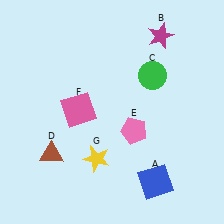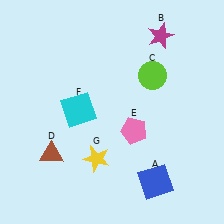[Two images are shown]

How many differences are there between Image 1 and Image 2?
There are 2 differences between the two images.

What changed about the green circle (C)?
In Image 1, C is green. In Image 2, it changed to lime.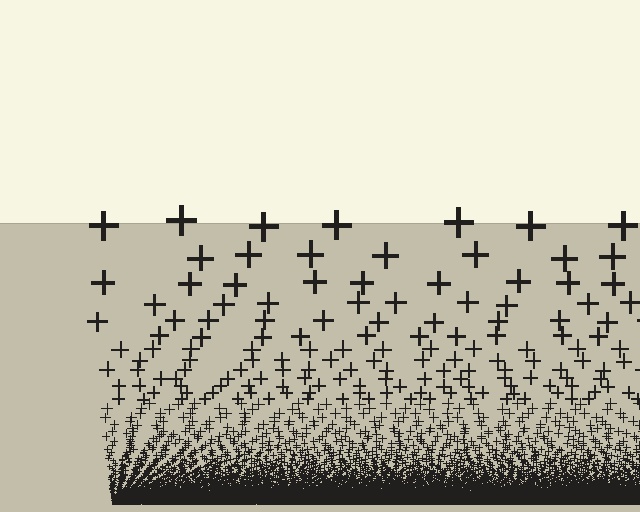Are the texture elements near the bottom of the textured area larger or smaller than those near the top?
Smaller. The gradient is inverted — elements near the bottom are smaller and denser.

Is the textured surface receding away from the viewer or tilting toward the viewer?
The surface appears to tilt toward the viewer. Texture elements get larger and sparser toward the top.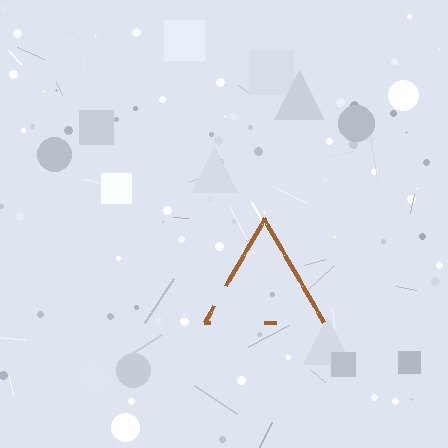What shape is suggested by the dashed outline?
The dashed outline suggests a triangle.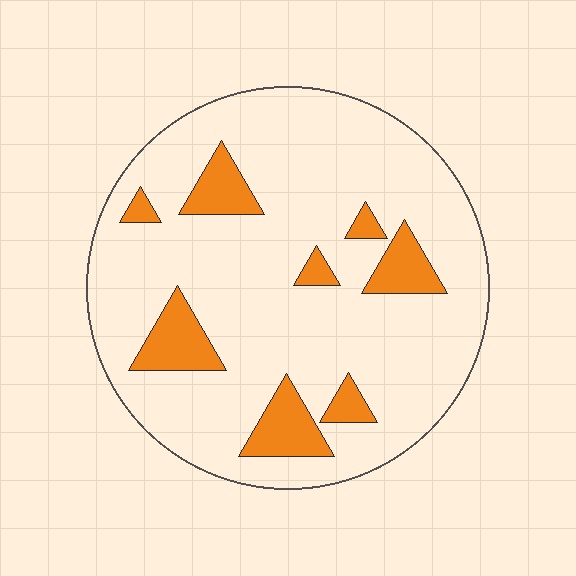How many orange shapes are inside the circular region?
8.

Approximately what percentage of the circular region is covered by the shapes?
Approximately 15%.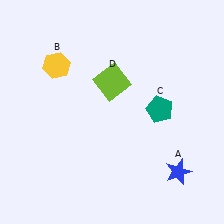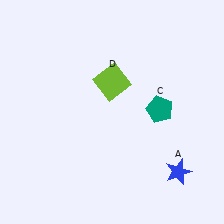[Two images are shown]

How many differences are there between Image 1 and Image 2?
There is 1 difference between the two images.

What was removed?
The yellow hexagon (B) was removed in Image 2.